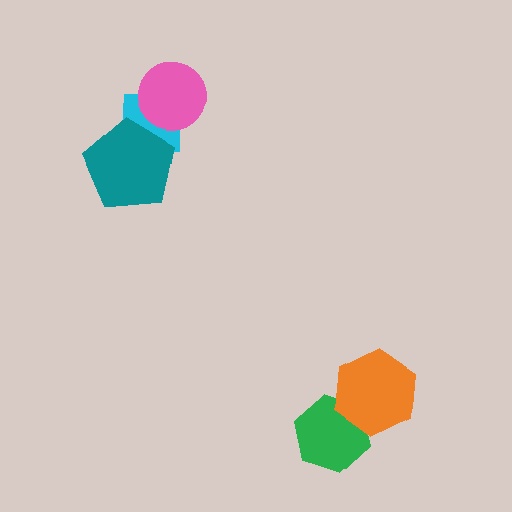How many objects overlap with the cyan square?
2 objects overlap with the cyan square.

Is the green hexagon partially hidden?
Yes, it is partially covered by another shape.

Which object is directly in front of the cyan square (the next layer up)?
The teal pentagon is directly in front of the cyan square.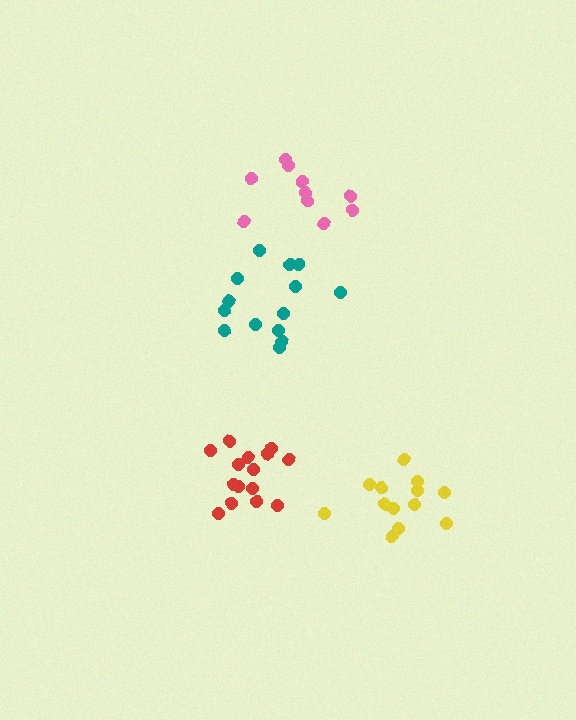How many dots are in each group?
Group 1: 15 dots, Group 2: 14 dots, Group 3: 13 dots, Group 4: 10 dots (52 total).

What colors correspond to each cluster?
The clusters are colored: red, teal, yellow, pink.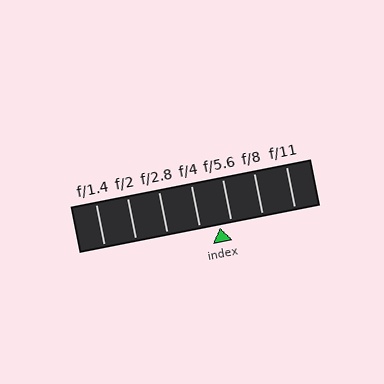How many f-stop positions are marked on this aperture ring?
There are 7 f-stop positions marked.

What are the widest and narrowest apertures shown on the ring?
The widest aperture shown is f/1.4 and the narrowest is f/11.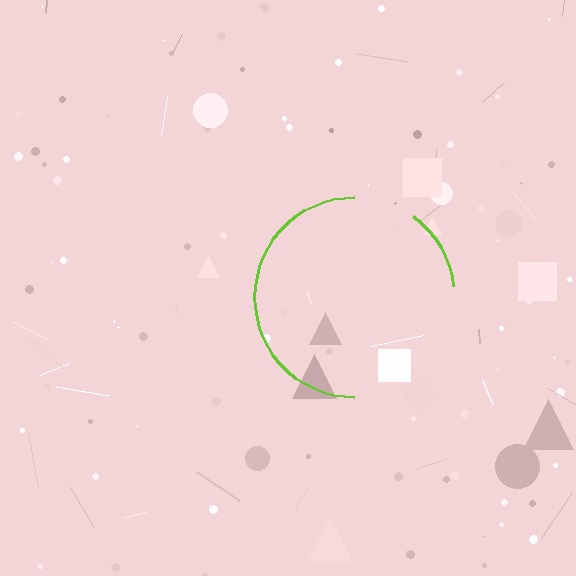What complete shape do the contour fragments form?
The contour fragments form a circle.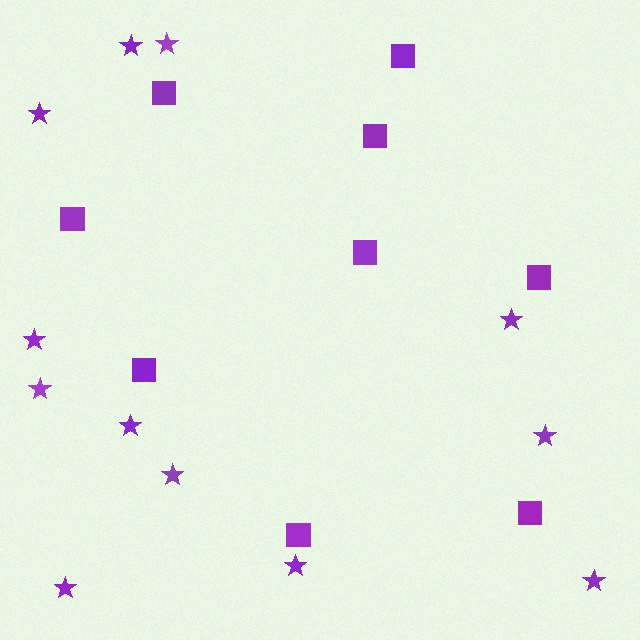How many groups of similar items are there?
There are 2 groups: one group of stars (12) and one group of squares (9).